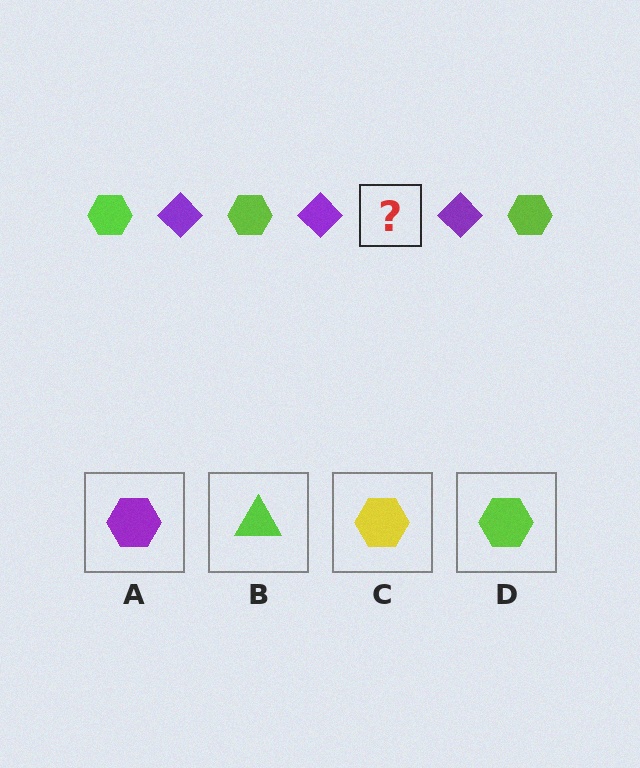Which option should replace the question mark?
Option D.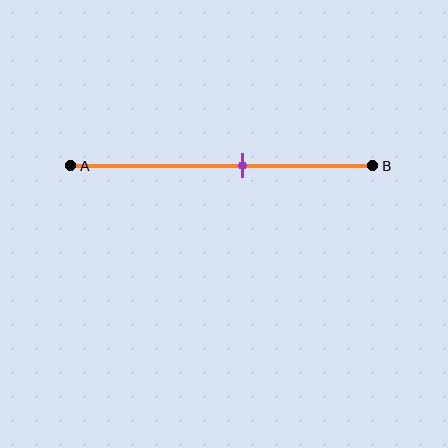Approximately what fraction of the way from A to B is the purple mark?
The purple mark is approximately 55% of the way from A to B.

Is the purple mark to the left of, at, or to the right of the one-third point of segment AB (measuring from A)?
The purple mark is to the right of the one-third point of segment AB.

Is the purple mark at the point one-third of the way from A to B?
No, the mark is at about 55% from A, not at the 33% one-third point.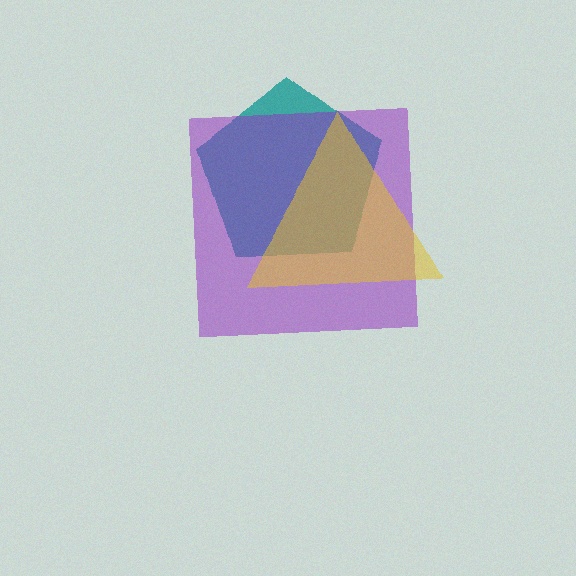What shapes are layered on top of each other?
The layered shapes are: a teal pentagon, a purple square, a yellow triangle.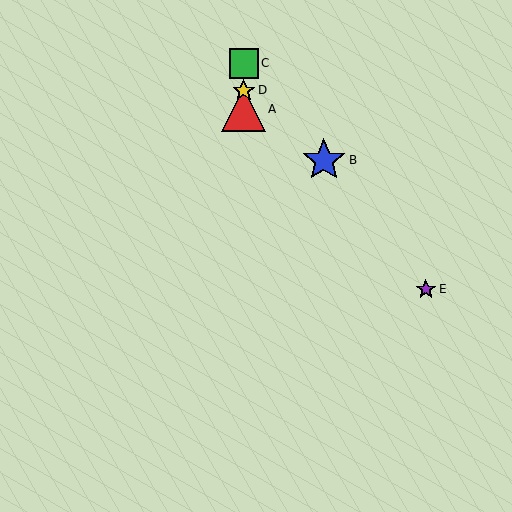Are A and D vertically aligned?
Yes, both are at x≈244.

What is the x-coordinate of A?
Object A is at x≈244.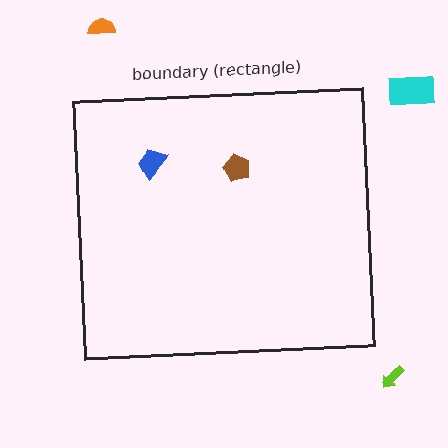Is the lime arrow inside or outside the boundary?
Outside.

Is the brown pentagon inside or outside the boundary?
Inside.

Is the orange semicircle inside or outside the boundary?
Outside.